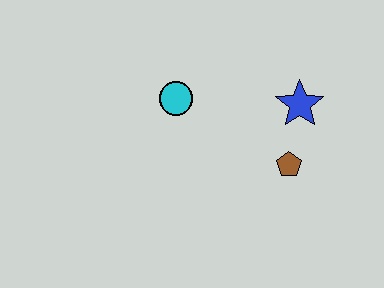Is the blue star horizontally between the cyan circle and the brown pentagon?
No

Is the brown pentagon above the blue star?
No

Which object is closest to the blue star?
The brown pentagon is closest to the blue star.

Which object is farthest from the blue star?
The cyan circle is farthest from the blue star.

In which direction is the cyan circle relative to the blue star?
The cyan circle is to the left of the blue star.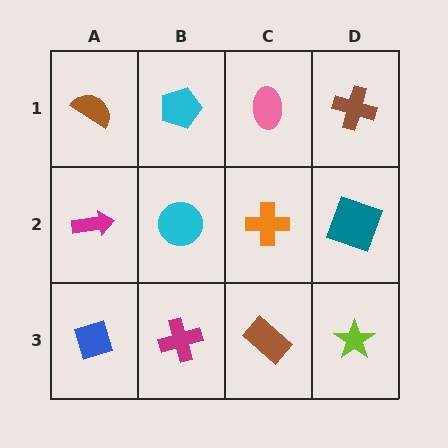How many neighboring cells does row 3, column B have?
3.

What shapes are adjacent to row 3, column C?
An orange cross (row 2, column C), a magenta cross (row 3, column B), a lime star (row 3, column D).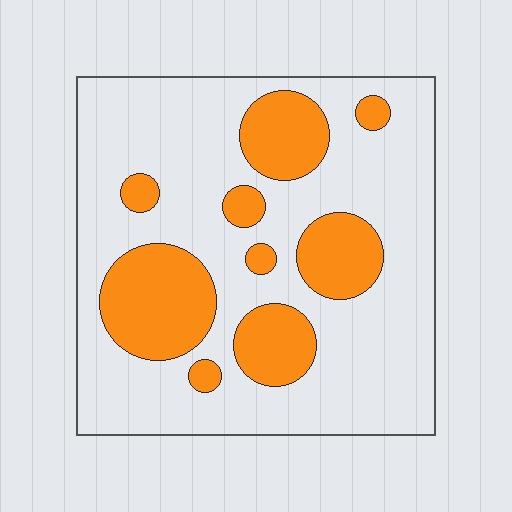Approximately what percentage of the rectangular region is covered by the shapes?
Approximately 25%.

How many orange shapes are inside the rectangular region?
9.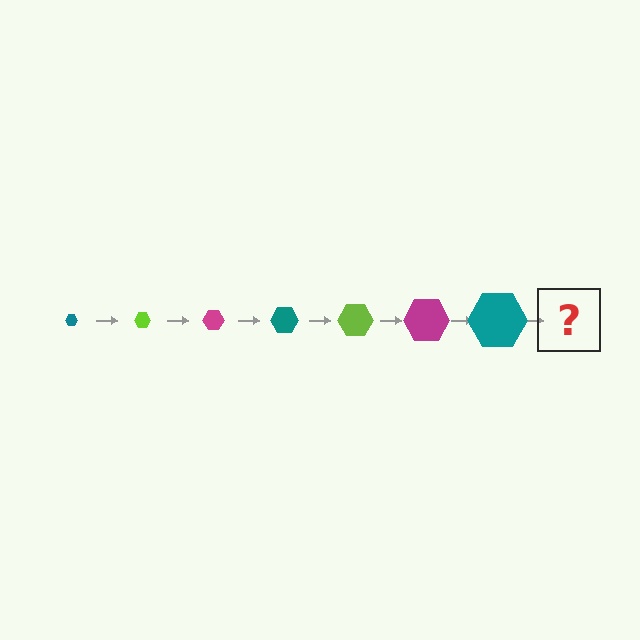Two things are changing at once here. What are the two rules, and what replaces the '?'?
The two rules are that the hexagon grows larger each step and the color cycles through teal, lime, and magenta. The '?' should be a lime hexagon, larger than the previous one.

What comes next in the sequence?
The next element should be a lime hexagon, larger than the previous one.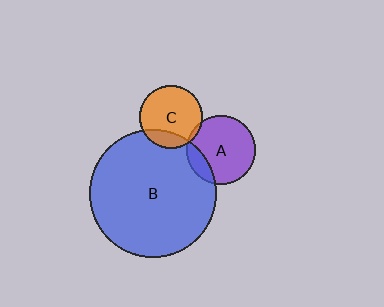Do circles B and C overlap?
Yes.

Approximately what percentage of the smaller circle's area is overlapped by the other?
Approximately 20%.